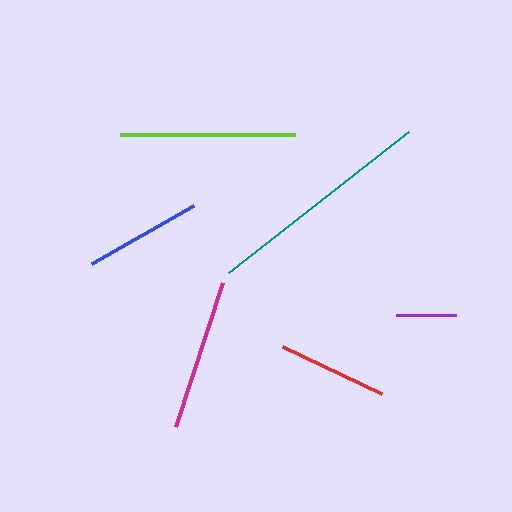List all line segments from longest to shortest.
From longest to shortest: teal, lime, magenta, blue, red, purple.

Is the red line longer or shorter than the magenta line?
The magenta line is longer than the red line.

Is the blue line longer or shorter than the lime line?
The lime line is longer than the blue line.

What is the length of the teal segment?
The teal segment is approximately 228 pixels long.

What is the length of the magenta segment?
The magenta segment is approximately 151 pixels long.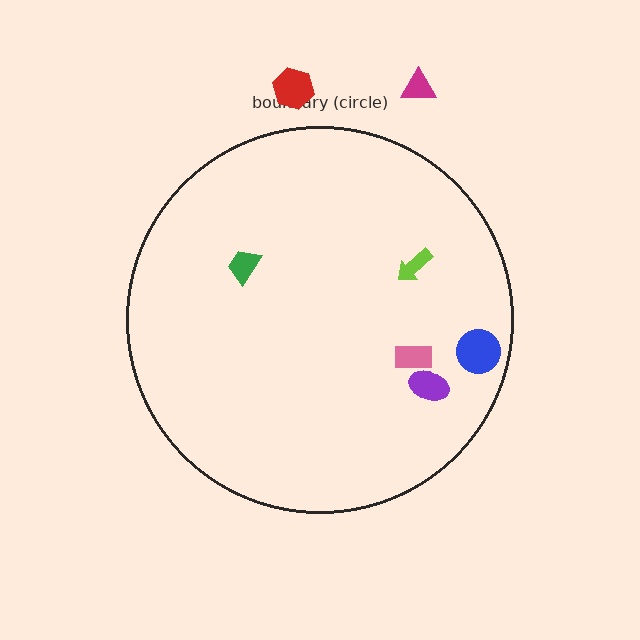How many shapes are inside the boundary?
5 inside, 2 outside.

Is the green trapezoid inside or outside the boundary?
Inside.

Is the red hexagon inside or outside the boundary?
Outside.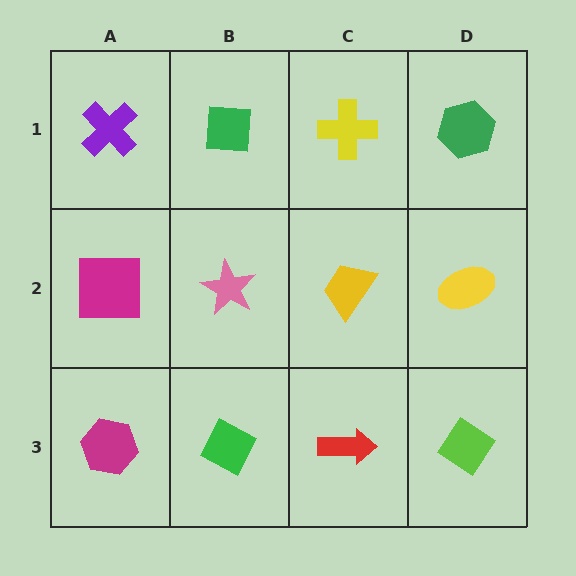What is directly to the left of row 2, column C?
A pink star.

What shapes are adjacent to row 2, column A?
A purple cross (row 1, column A), a magenta hexagon (row 3, column A), a pink star (row 2, column B).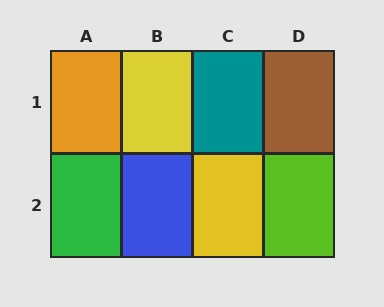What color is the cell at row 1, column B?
Yellow.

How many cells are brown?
1 cell is brown.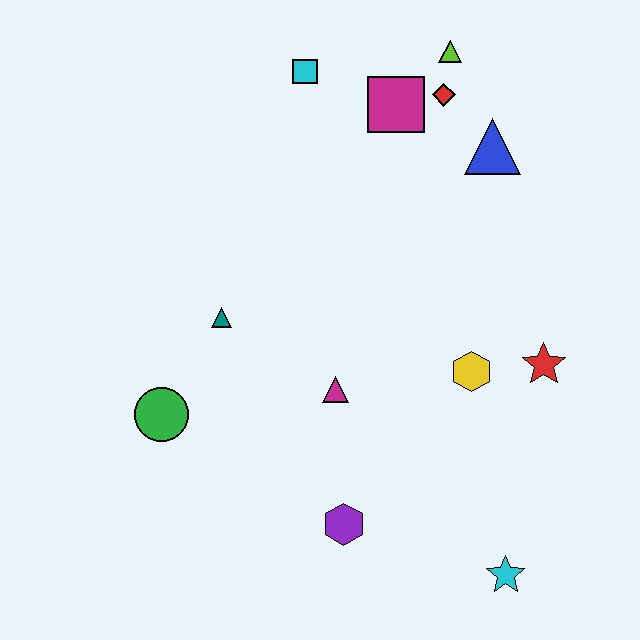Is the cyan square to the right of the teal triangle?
Yes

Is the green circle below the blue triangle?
Yes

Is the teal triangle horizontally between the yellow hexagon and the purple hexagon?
No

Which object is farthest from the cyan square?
The cyan star is farthest from the cyan square.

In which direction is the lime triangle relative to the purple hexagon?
The lime triangle is above the purple hexagon.